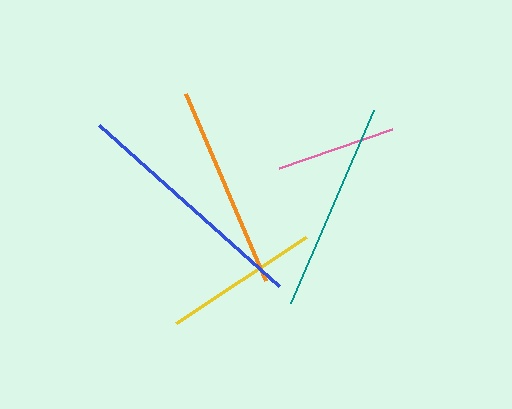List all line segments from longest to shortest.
From longest to shortest: blue, teal, orange, yellow, pink.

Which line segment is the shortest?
The pink line is the shortest at approximately 120 pixels.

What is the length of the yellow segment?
The yellow segment is approximately 156 pixels long.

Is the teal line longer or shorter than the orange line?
The teal line is longer than the orange line.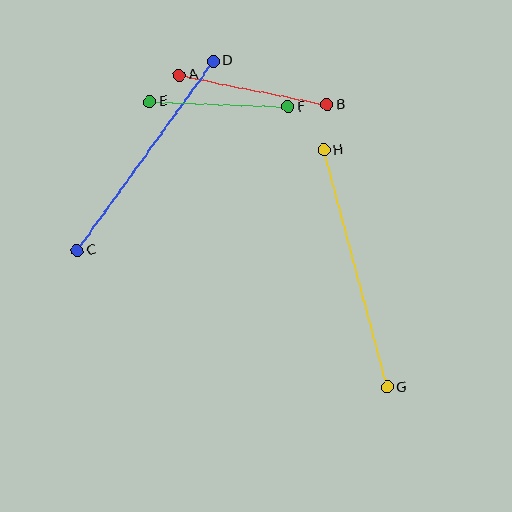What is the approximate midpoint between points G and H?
The midpoint is at approximately (356, 269) pixels.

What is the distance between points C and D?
The distance is approximately 233 pixels.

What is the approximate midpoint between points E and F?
The midpoint is at approximately (219, 104) pixels.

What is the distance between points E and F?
The distance is approximately 139 pixels.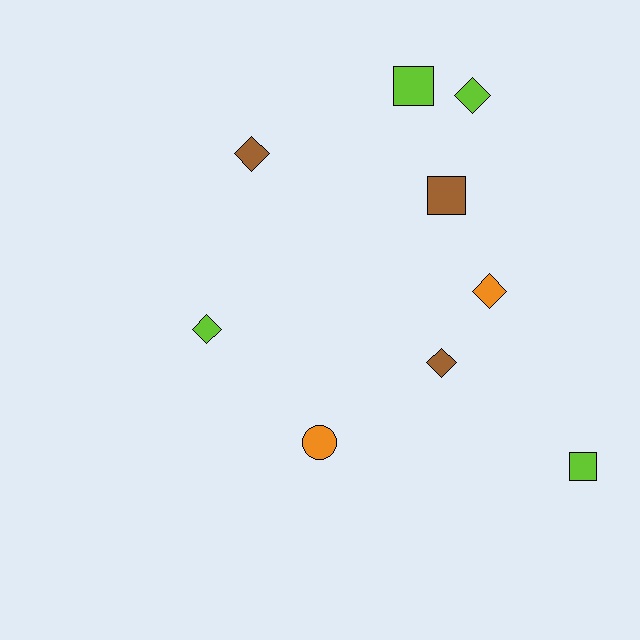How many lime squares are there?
There are 2 lime squares.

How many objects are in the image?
There are 9 objects.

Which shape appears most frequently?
Diamond, with 5 objects.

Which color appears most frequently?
Lime, with 4 objects.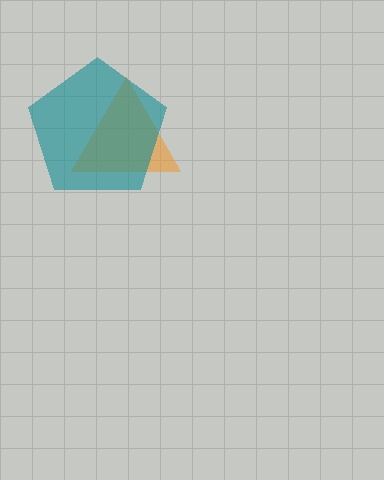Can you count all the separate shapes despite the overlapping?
Yes, there are 2 separate shapes.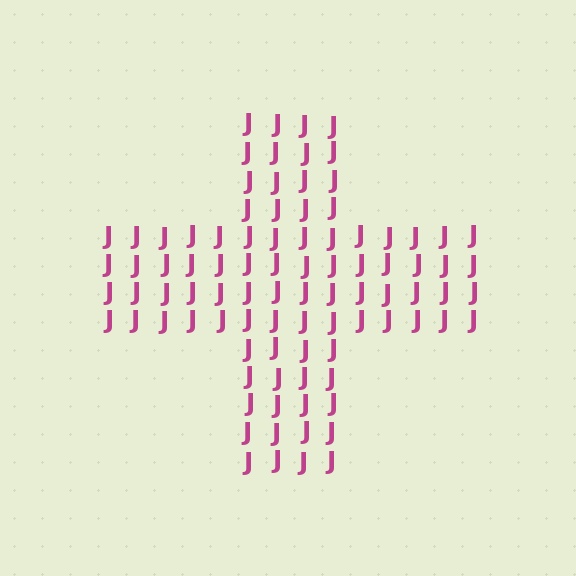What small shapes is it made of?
It is made of small letter J's.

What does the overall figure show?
The overall figure shows a cross.